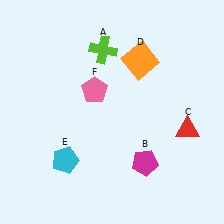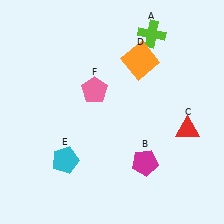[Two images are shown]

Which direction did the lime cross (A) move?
The lime cross (A) moved right.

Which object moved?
The lime cross (A) moved right.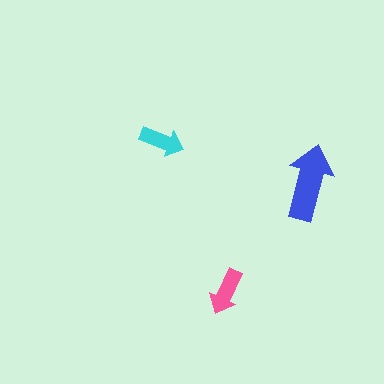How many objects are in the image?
There are 3 objects in the image.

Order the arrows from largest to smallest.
the blue one, the pink one, the cyan one.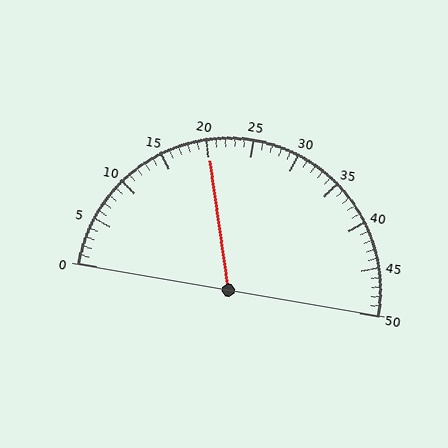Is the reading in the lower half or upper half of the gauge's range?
The reading is in the lower half of the range (0 to 50).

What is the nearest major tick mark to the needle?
The nearest major tick mark is 20.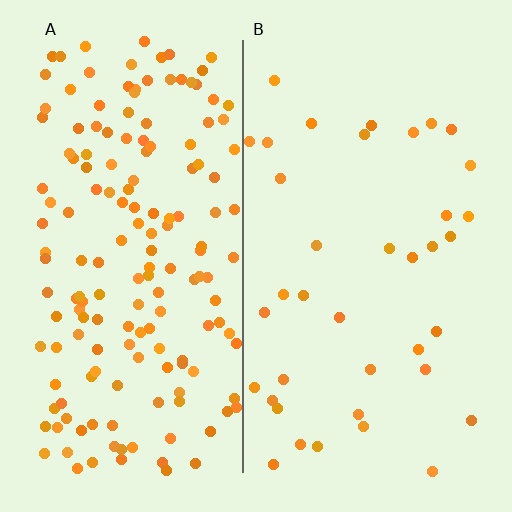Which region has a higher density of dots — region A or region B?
A (the left).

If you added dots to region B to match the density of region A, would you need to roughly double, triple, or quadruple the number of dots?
Approximately quadruple.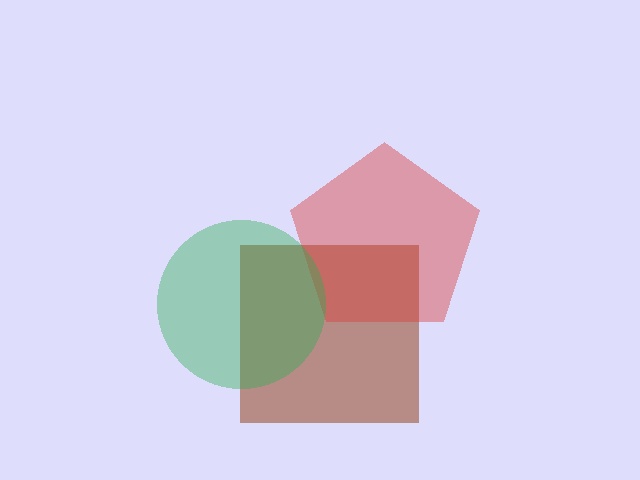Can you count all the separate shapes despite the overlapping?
Yes, there are 3 separate shapes.